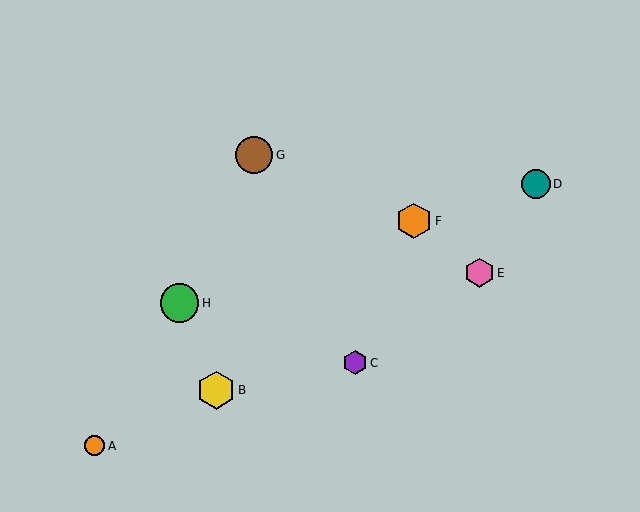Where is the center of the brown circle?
The center of the brown circle is at (254, 155).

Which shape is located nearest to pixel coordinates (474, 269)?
The pink hexagon (labeled E) at (479, 273) is nearest to that location.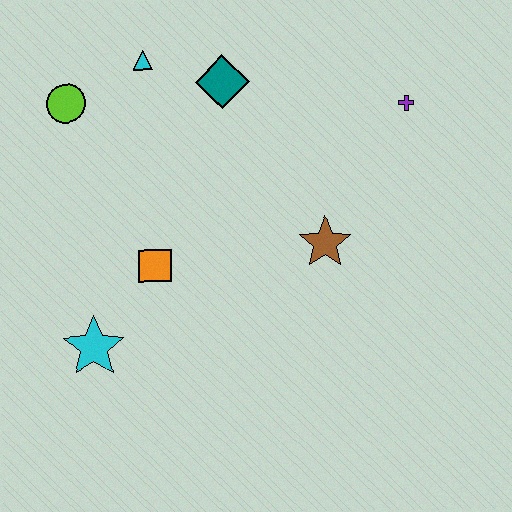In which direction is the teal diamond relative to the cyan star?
The teal diamond is above the cyan star.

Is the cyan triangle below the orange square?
No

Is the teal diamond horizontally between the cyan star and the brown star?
Yes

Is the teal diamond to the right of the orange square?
Yes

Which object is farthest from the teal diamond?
The cyan star is farthest from the teal diamond.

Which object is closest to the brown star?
The purple cross is closest to the brown star.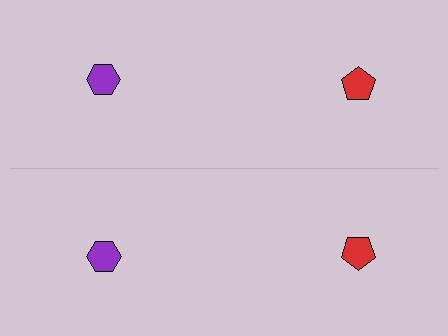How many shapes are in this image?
There are 4 shapes in this image.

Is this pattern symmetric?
Yes, this pattern has bilateral (reflection) symmetry.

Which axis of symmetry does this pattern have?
The pattern has a horizontal axis of symmetry running through the center of the image.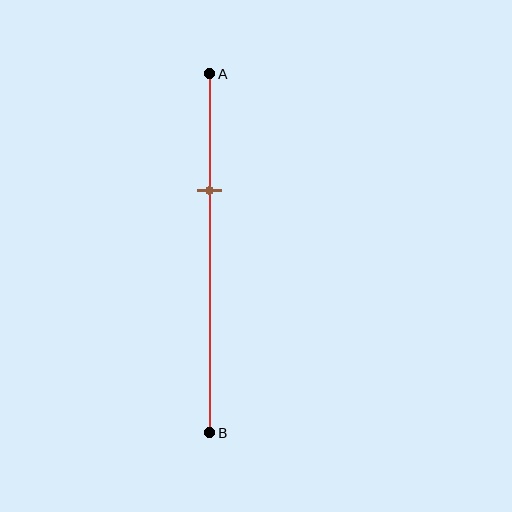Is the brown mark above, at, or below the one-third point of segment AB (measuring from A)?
The brown mark is approximately at the one-third point of segment AB.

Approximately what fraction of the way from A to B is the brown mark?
The brown mark is approximately 35% of the way from A to B.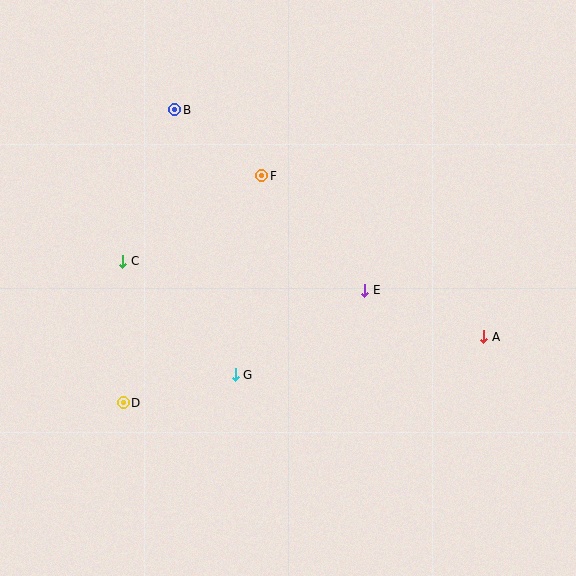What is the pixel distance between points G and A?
The distance between G and A is 252 pixels.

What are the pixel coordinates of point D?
Point D is at (123, 403).